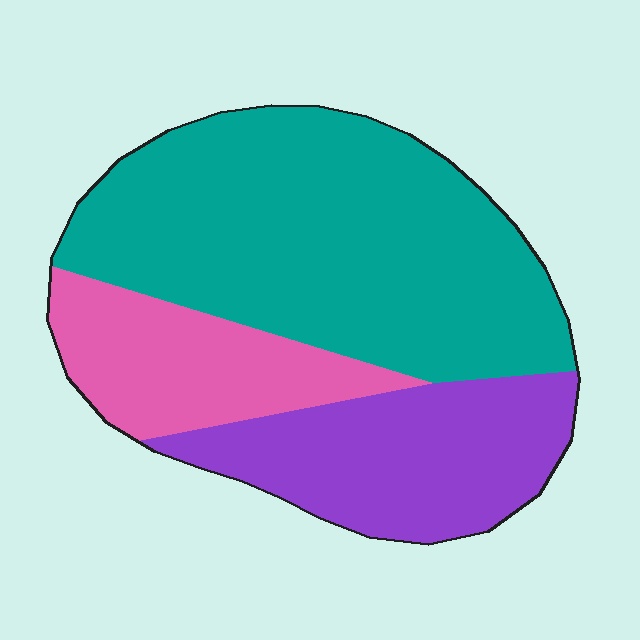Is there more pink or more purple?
Purple.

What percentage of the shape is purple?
Purple covers around 25% of the shape.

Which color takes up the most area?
Teal, at roughly 55%.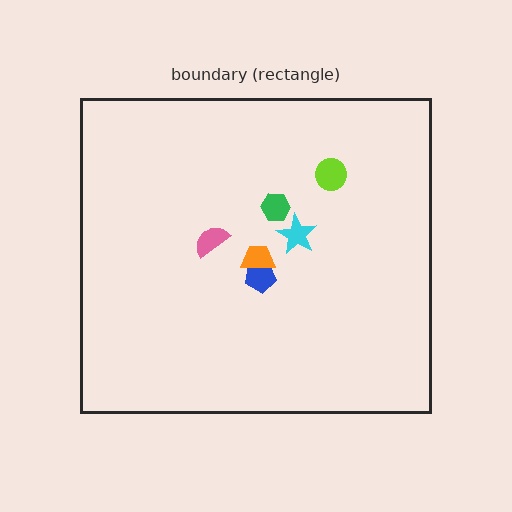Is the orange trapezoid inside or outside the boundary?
Inside.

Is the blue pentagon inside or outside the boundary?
Inside.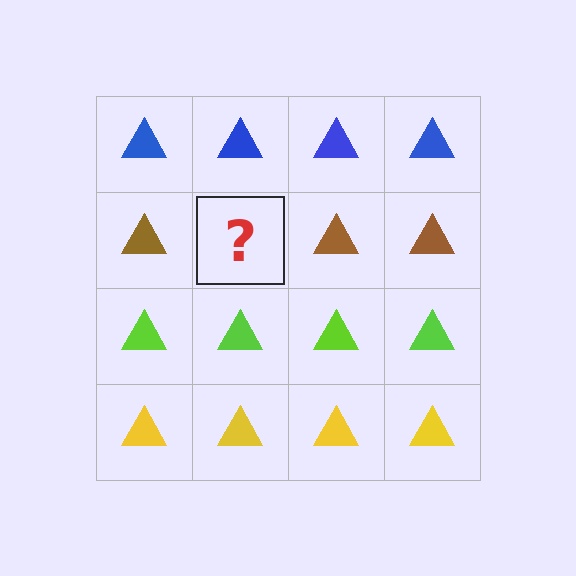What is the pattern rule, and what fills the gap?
The rule is that each row has a consistent color. The gap should be filled with a brown triangle.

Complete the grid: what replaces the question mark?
The question mark should be replaced with a brown triangle.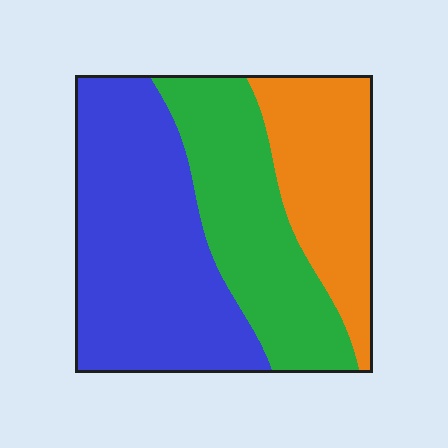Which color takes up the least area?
Orange, at roughly 25%.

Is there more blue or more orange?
Blue.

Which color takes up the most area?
Blue, at roughly 45%.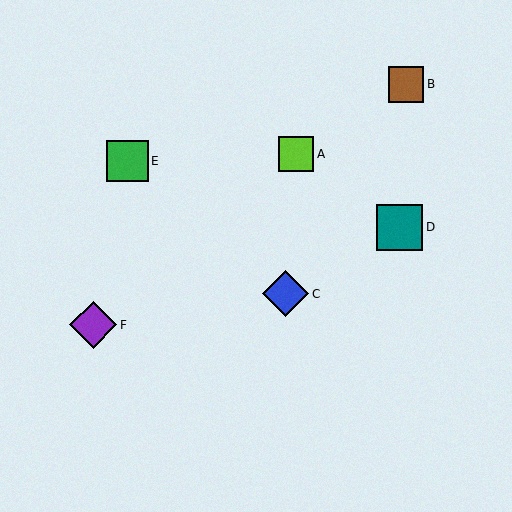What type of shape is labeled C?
Shape C is a blue diamond.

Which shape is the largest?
The purple diamond (labeled F) is the largest.